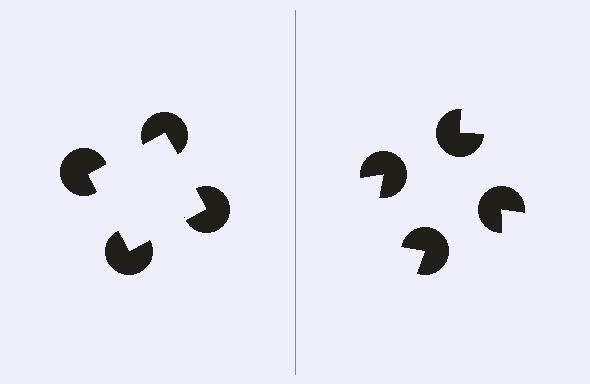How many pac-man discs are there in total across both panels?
8 — 4 on each side.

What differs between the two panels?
The pac-man discs are positioned identically on both sides; only the wedge orientations differ. On the left they align to a square; on the right they are misaligned.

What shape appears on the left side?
An illusory square.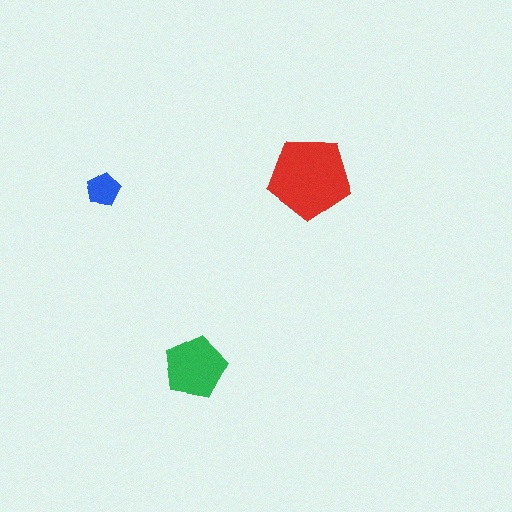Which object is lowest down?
The green pentagon is bottommost.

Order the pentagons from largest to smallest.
the red one, the green one, the blue one.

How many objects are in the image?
There are 3 objects in the image.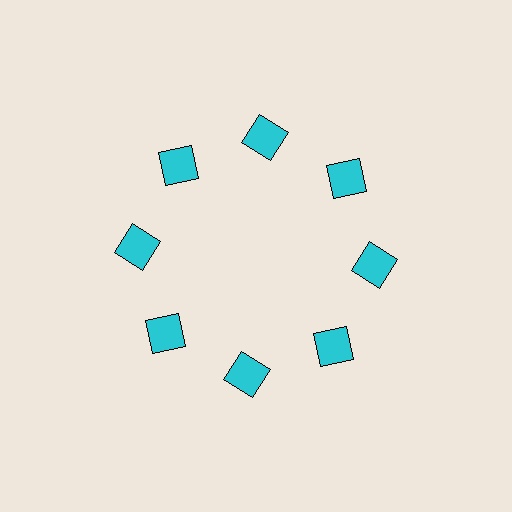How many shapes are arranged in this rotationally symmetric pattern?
There are 8 shapes, arranged in 8 groups of 1.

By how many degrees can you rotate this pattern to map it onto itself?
The pattern maps onto itself every 45 degrees of rotation.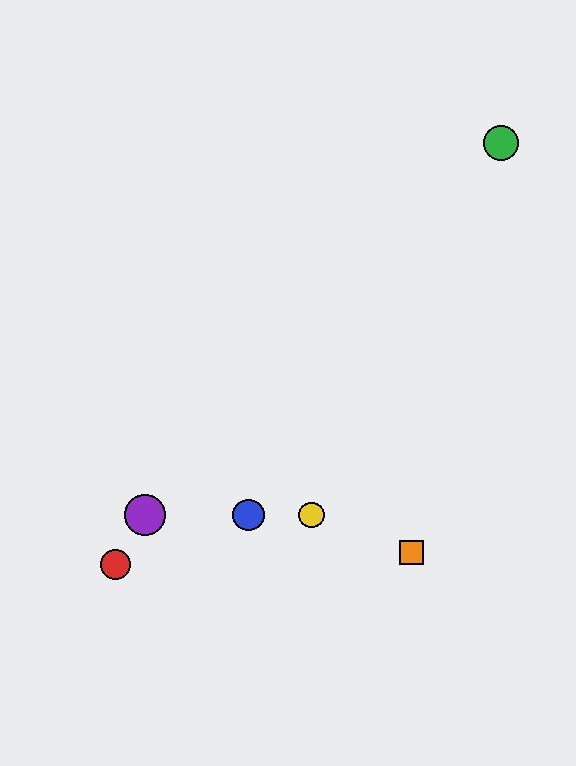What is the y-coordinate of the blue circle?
The blue circle is at y≈515.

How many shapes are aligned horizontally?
3 shapes (the blue circle, the yellow circle, the purple circle) are aligned horizontally.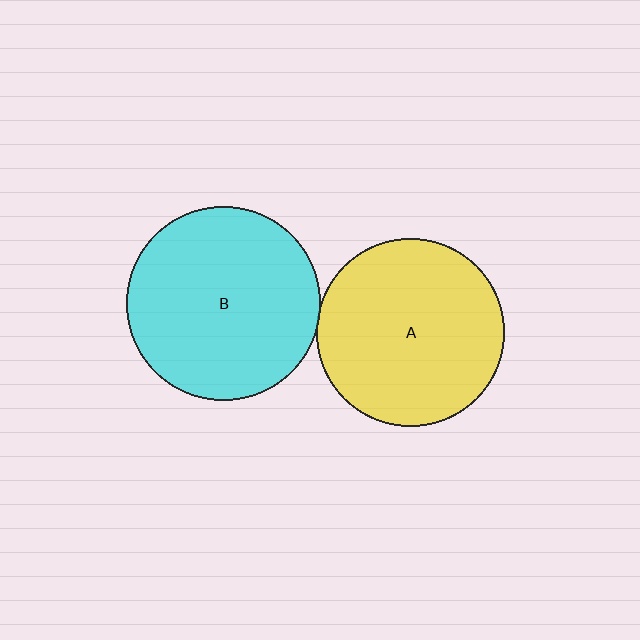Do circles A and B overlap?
Yes.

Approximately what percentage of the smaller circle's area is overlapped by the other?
Approximately 5%.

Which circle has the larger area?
Circle B (cyan).